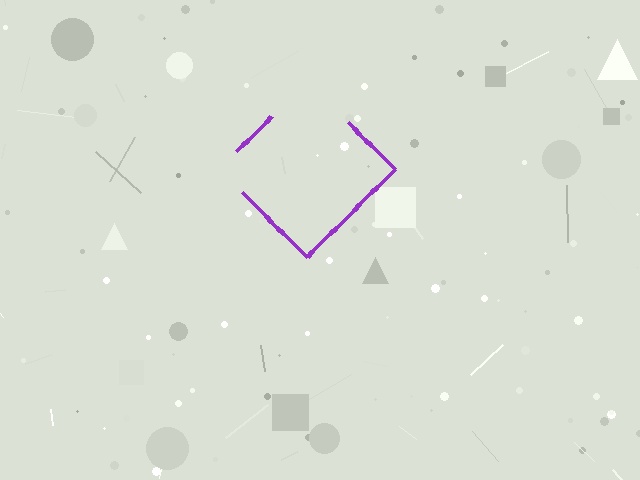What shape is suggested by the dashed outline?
The dashed outline suggests a diamond.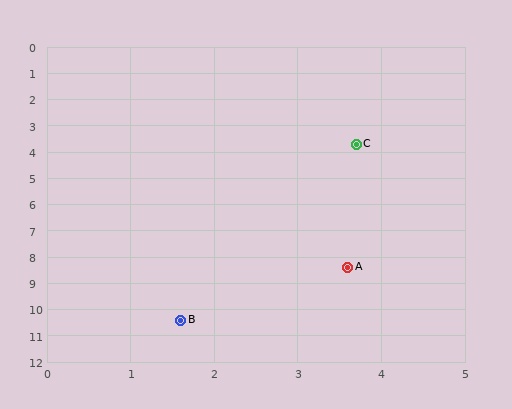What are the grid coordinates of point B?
Point B is at approximately (1.6, 10.4).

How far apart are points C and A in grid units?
Points C and A are about 4.7 grid units apart.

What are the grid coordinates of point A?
Point A is at approximately (3.6, 8.4).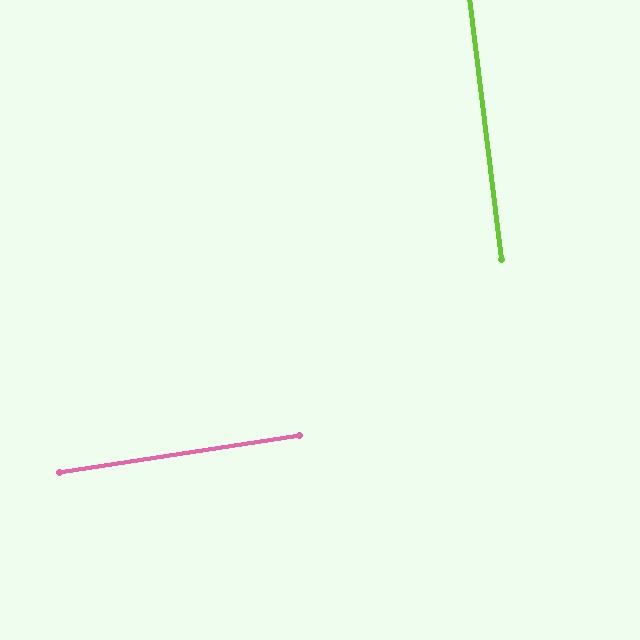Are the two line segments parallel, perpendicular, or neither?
Perpendicular — they meet at approximately 88°.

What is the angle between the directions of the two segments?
Approximately 88 degrees.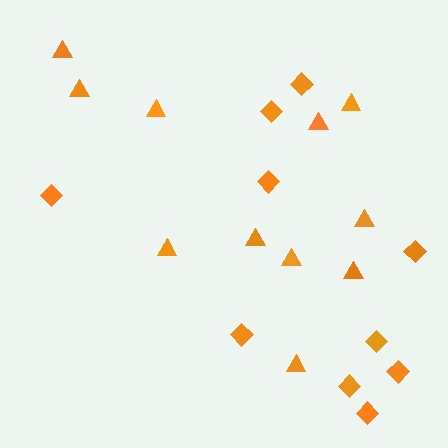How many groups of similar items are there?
There are 2 groups: one group of diamonds (10) and one group of triangles (11).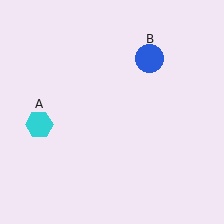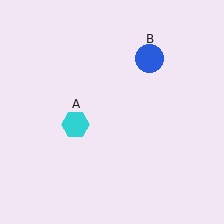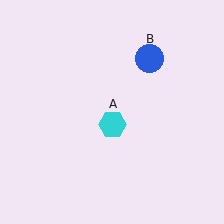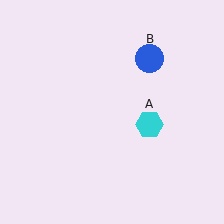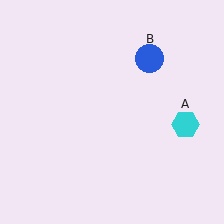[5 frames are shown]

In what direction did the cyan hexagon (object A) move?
The cyan hexagon (object A) moved right.